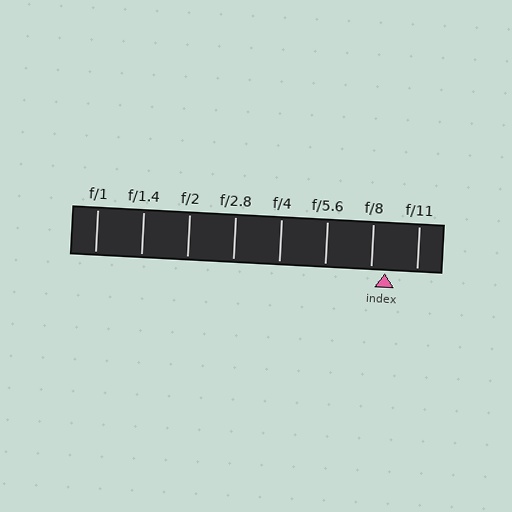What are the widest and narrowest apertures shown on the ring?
The widest aperture shown is f/1 and the narrowest is f/11.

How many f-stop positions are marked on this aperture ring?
There are 8 f-stop positions marked.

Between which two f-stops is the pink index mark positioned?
The index mark is between f/8 and f/11.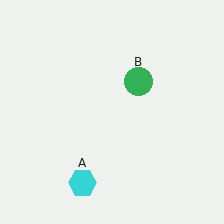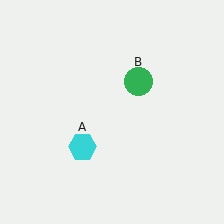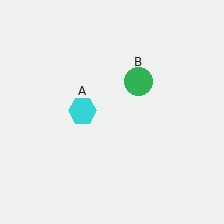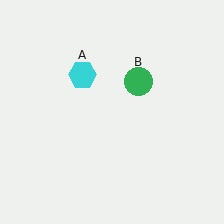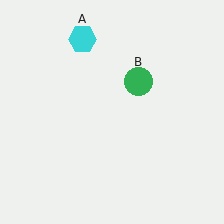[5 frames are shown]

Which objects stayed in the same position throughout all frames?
Green circle (object B) remained stationary.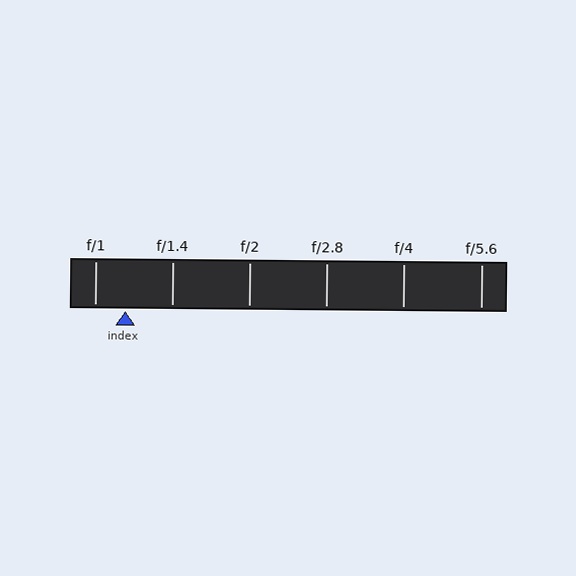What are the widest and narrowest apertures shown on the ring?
The widest aperture shown is f/1 and the narrowest is f/5.6.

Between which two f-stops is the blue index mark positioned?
The index mark is between f/1 and f/1.4.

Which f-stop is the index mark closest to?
The index mark is closest to f/1.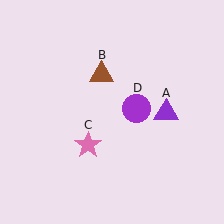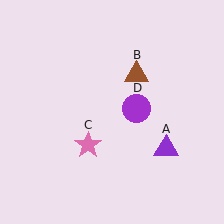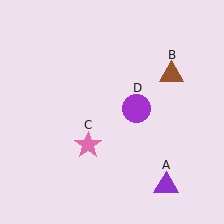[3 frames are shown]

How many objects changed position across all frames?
2 objects changed position: purple triangle (object A), brown triangle (object B).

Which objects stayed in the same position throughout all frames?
Pink star (object C) and purple circle (object D) remained stationary.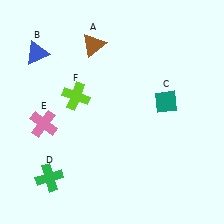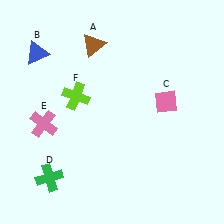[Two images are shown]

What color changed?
The diamond (C) changed from teal in Image 1 to pink in Image 2.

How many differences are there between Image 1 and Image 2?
There is 1 difference between the two images.